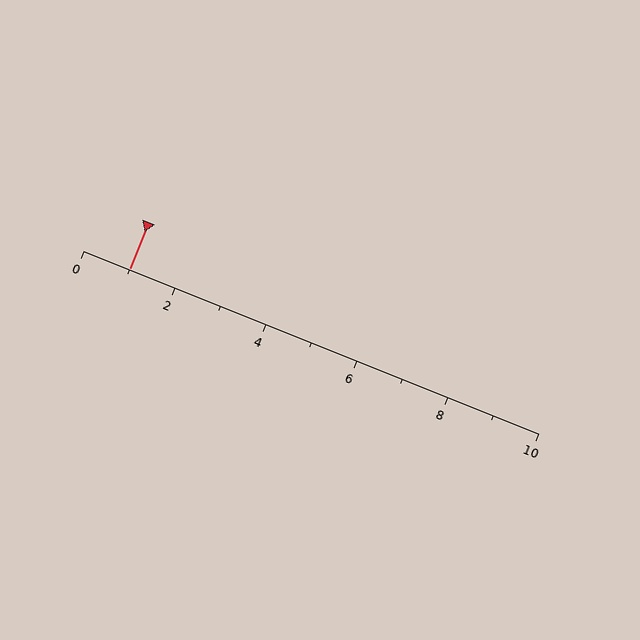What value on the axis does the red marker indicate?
The marker indicates approximately 1.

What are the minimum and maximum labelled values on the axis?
The axis runs from 0 to 10.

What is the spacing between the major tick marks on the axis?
The major ticks are spaced 2 apart.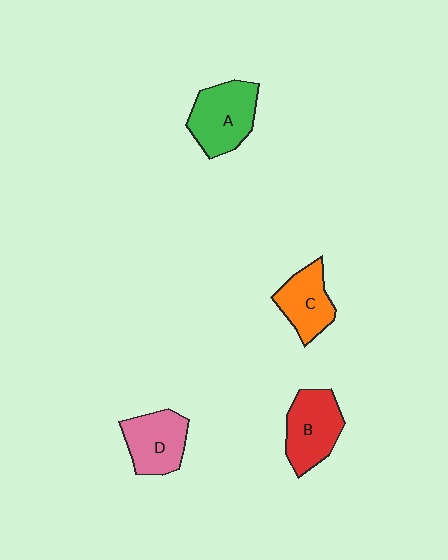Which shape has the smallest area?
Shape C (orange).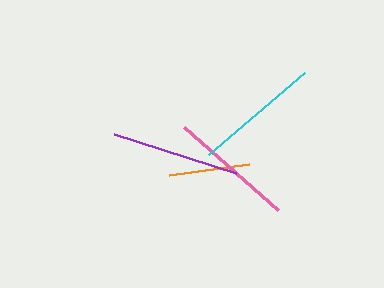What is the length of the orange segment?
The orange segment is approximately 81 pixels long.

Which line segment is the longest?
The purple line is the longest at approximately 128 pixels.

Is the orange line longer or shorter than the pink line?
The pink line is longer than the orange line.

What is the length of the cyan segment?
The cyan segment is approximately 126 pixels long.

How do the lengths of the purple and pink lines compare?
The purple and pink lines are approximately the same length.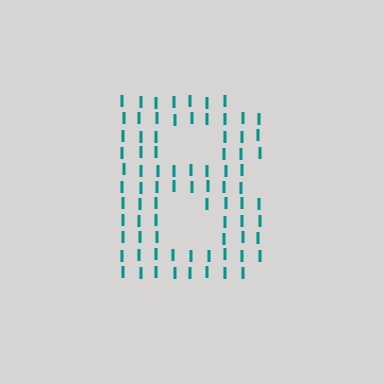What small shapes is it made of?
It is made of small letter I's.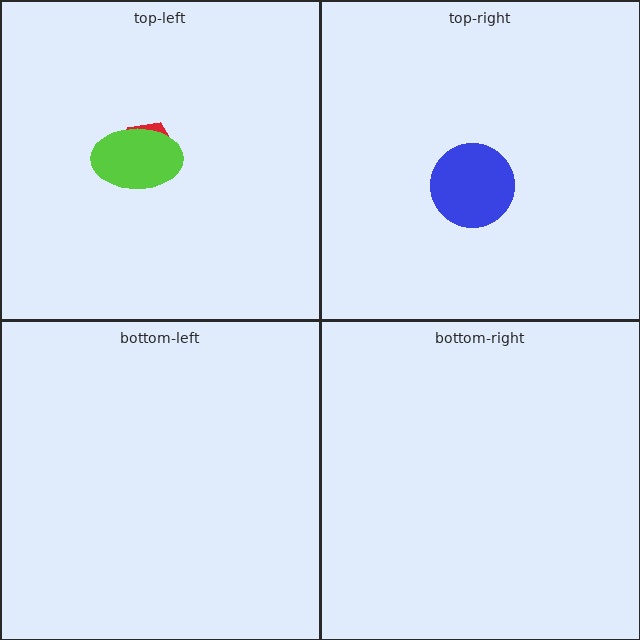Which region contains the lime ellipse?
The top-left region.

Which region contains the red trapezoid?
The top-left region.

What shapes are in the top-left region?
The red trapezoid, the lime ellipse.